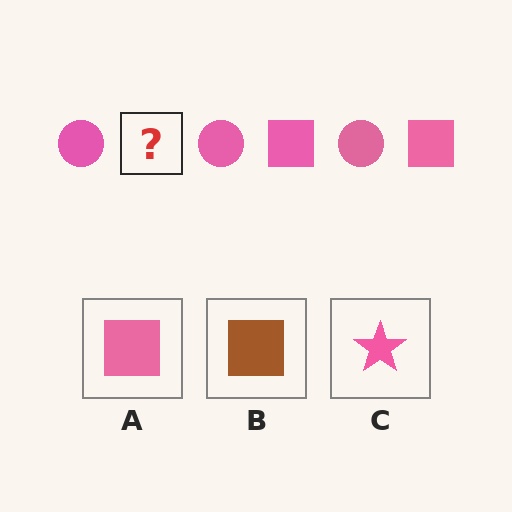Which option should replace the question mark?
Option A.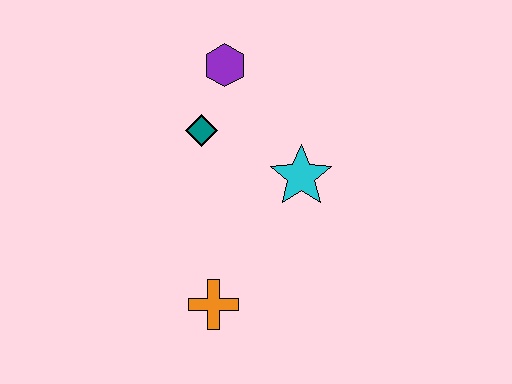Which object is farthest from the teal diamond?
The orange cross is farthest from the teal diamond.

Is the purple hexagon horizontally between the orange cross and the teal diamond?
No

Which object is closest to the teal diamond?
The purple hexagon is closest to the teal diamond.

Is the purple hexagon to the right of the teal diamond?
Yes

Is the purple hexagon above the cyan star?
Yes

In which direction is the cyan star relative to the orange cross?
The cyan star is above the orange cross.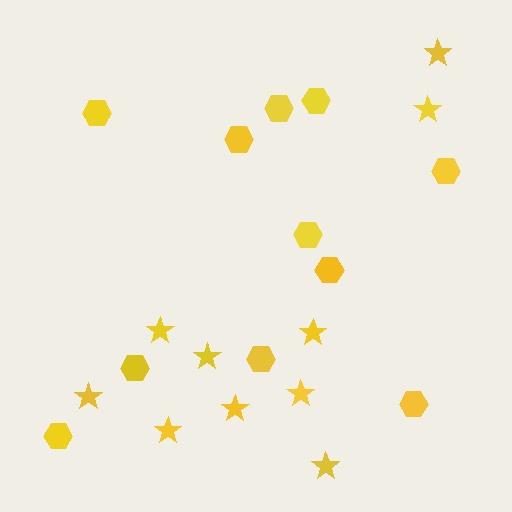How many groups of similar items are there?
There are 2 groups: one group of stars (10) and one group of hexagons (11).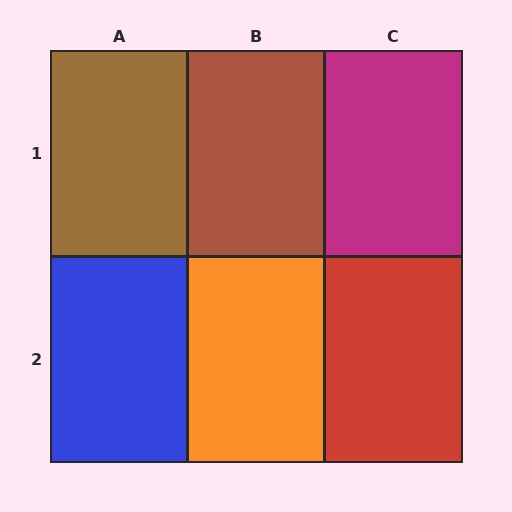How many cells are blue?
1 cell is blue.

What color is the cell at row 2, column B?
Orange.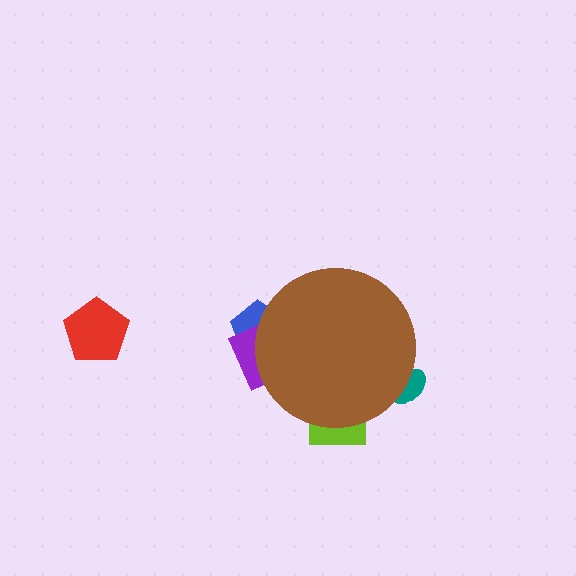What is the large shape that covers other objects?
A brown circle.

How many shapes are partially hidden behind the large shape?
4 shapes are partially hidden.